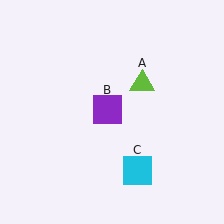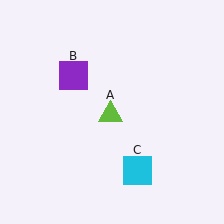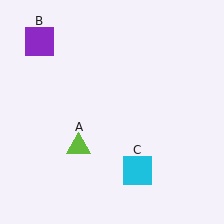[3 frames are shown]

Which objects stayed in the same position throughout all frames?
Cyan square (object C) remained stationary.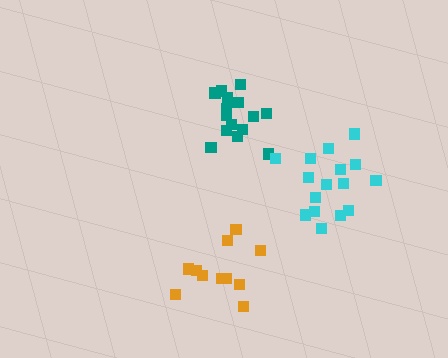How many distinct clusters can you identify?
There are 3 distinct clusters.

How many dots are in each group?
Group 1: 15 dots, Group 2: 16 dots, Group 3: 11 dots (42 total).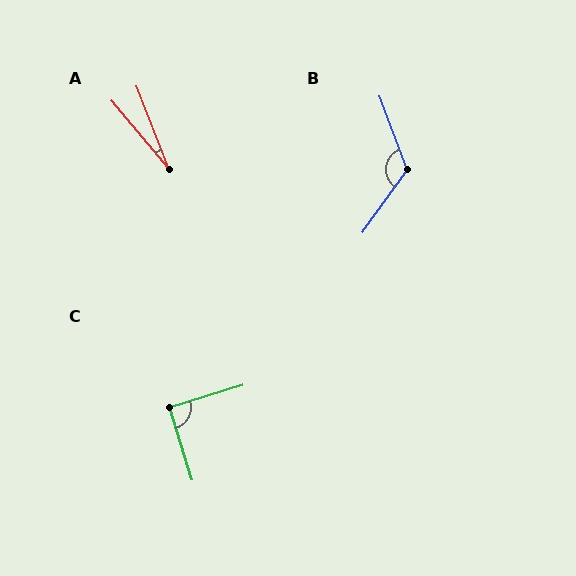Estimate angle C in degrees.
Approximately 89 degrees.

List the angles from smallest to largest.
A (19°), C (89°), B (124°).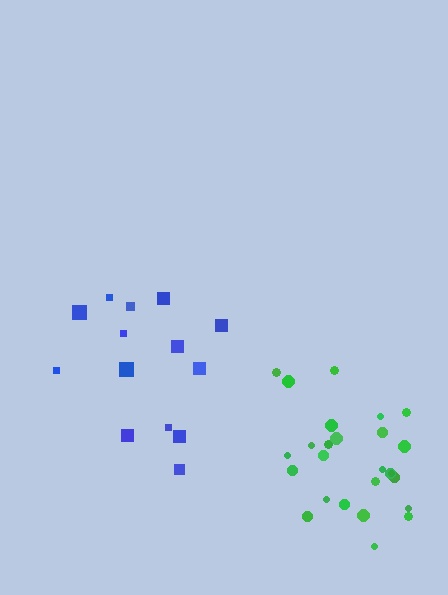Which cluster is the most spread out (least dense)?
Blue.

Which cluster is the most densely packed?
Green.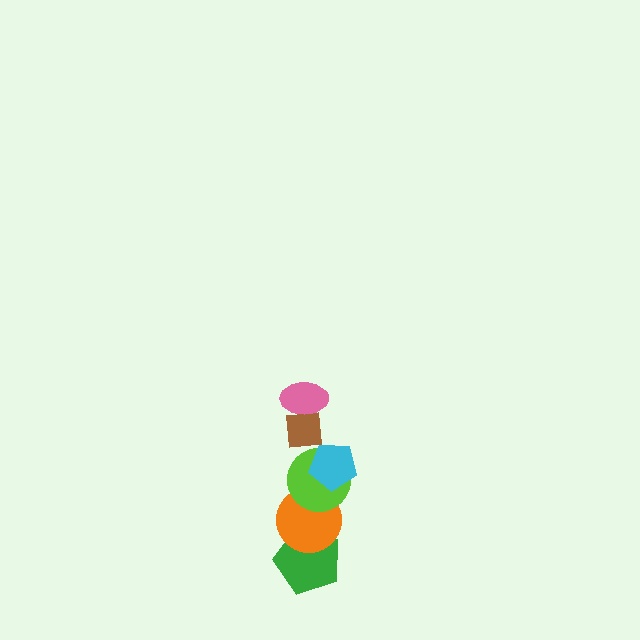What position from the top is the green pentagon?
The green pentagon is 6th from the top.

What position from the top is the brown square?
The brown square is 2nd from the top.